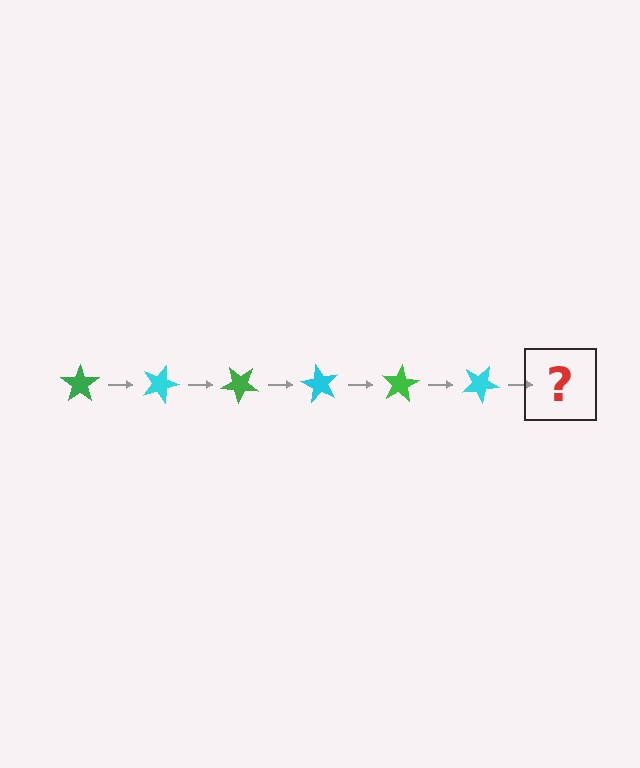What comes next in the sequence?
The next element should be a green star, rotated 120 degrees from the start.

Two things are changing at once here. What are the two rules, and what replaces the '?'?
The two rules are that it rotates 20 degrees each step and the color cycles through green and cyan. The '?' should be a green star, rotated 120 degrees from the start.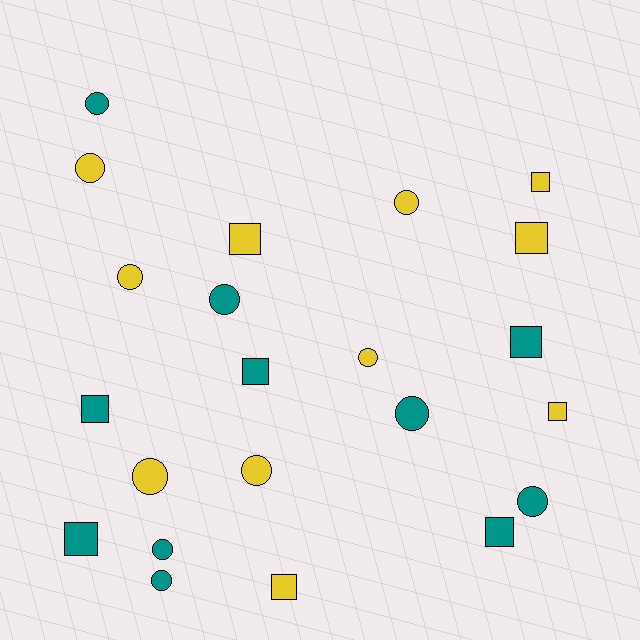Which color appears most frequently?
Teal, with 11 objects.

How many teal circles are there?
There are 6 teal circles.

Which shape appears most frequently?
Circle, with 12 objects.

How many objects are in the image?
There are 22 objects.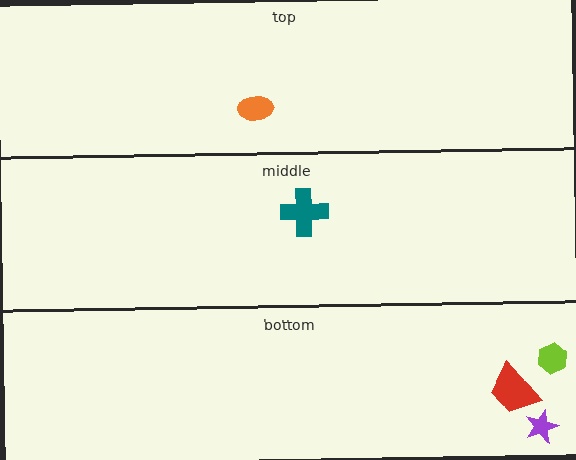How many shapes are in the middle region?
1.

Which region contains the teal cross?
The middle region.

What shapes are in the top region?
The orange ellipse.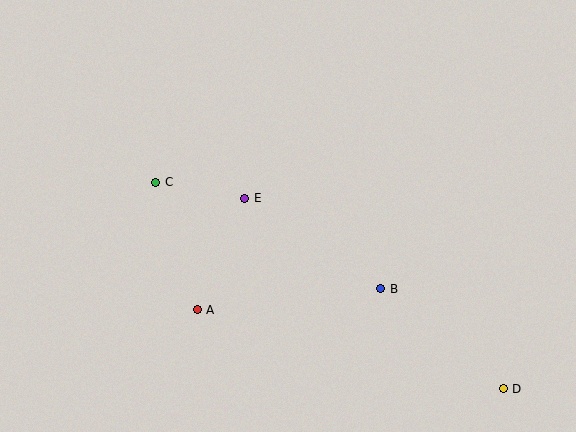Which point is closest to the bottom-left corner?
Point A is closest to the bottom-left corner.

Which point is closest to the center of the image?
Point E at (245, 198) is closest to the center.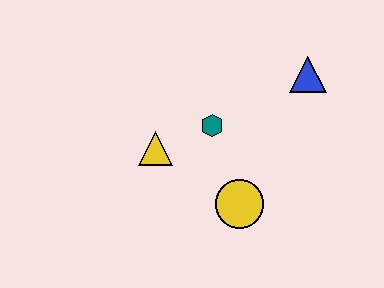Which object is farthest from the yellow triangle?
The blue triangle is farthest from the yellow triangle.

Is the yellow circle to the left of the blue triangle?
Yes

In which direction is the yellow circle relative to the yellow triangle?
The yellow circle is to the right of the yellow triangle.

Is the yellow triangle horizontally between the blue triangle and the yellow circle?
No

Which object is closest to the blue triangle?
The teal hexagon is closest to the blue triangle.